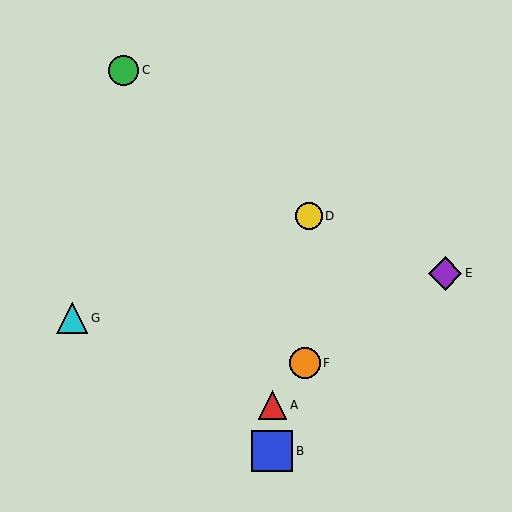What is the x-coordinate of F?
Object F is at x≈305.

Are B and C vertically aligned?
No, B is at x≈272 and C is at x≈124.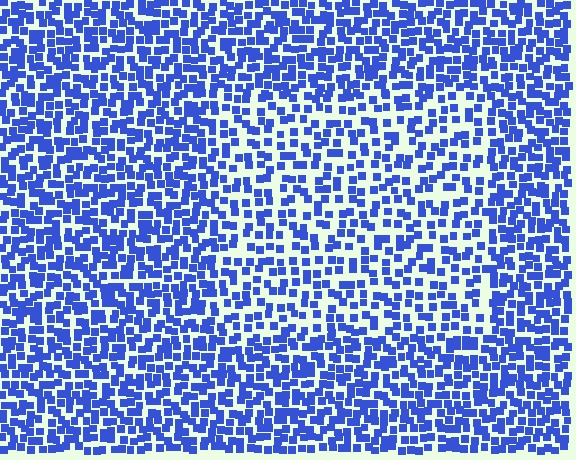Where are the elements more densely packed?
The elements are more densely packed outside the rectangle boundary.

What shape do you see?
I see a rectangle.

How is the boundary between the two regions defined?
The boundary is defined by a change in element density (approximately 1.6x ratio). All elements are the same color, size, and shape.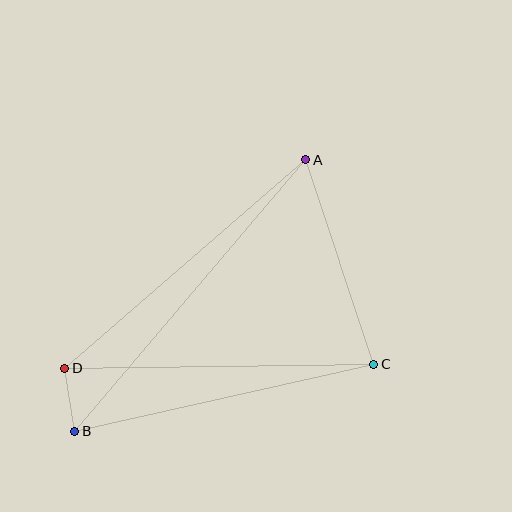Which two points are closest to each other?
Points B and D are closest to each other.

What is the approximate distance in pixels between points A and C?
The distance between A and C is approximately 215 pixels.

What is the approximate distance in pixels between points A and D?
The distance between A and D is approximately 319 pixels.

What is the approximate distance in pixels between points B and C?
The distance between B and C is approximately 307 pixels.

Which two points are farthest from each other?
Points A and B are farthest from each other.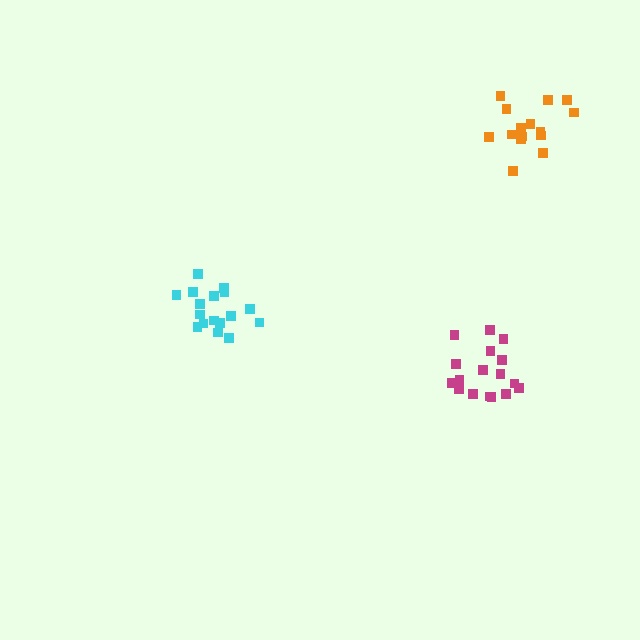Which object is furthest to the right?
The orange cluster is rightmost.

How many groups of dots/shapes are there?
There are 3 groups.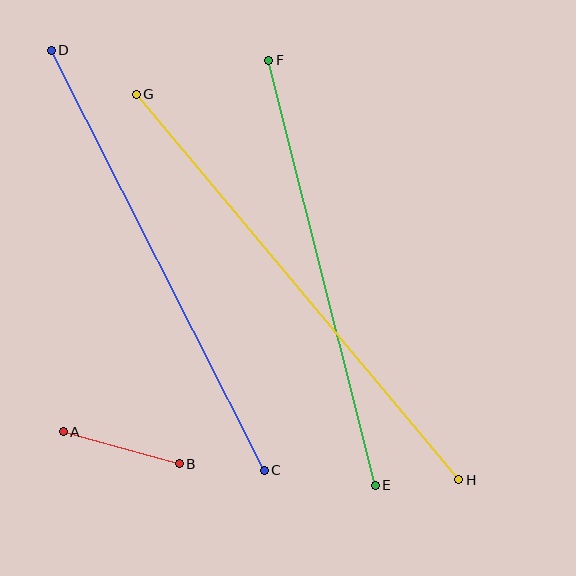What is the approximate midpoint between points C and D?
The midpoint is at approximately (158, 260) pixels.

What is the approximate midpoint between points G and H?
The midpoint is at approximately (298, 287) pixels.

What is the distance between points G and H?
The distance is approximately 503 pixels.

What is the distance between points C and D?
The distance is approximately 471 pixels.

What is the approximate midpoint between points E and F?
The midpoint is at approximately (322, 273) pixels.